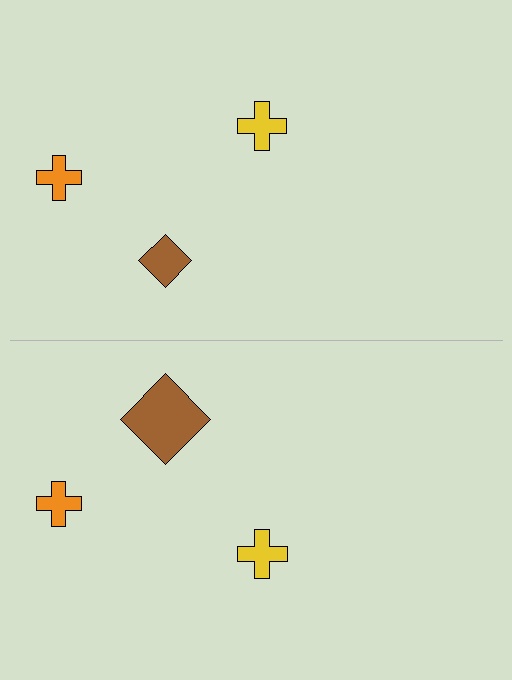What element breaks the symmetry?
The brown diamond on the bottom side has a different size than its mirror counterpart.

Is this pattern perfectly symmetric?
No, the pattern is not perfectly symmetric. The brown diamond on the bottom side has a different size than its mirror counterpart.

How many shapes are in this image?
There are 6 shapes in this image.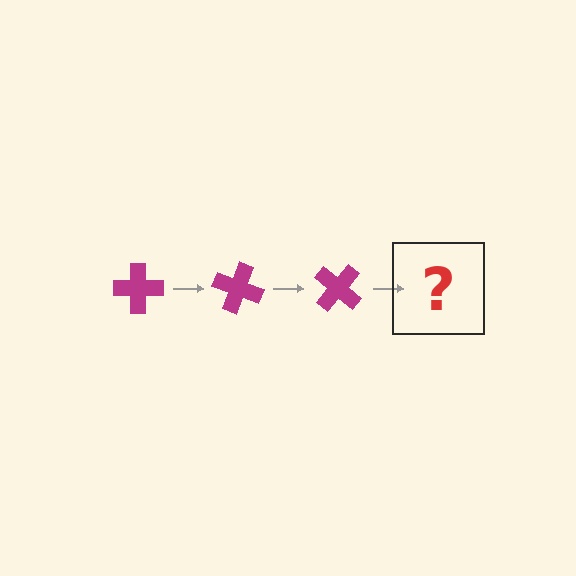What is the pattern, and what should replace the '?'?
The pattern is that the cross rotates 20 degrees each step. The '?' should be a magenta cross rotated 60 degrees.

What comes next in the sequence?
The next element should be a magenta cross rotated 60 degrees.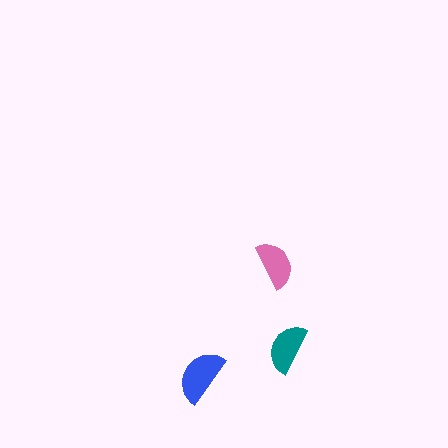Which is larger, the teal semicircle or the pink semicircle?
The teal one.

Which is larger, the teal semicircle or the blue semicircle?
The blue one.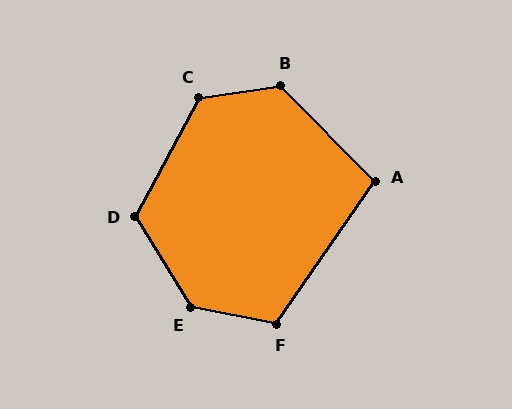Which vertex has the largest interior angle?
E, at approximately 133 degrees.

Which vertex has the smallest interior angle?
A, at approximately 101 degrees.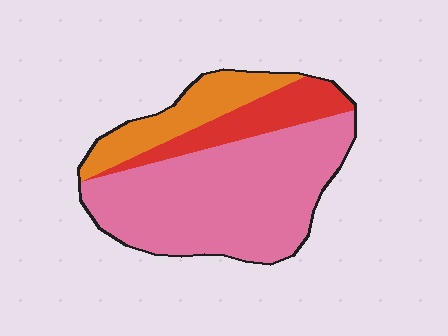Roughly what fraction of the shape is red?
Red covers about 15% of the shape.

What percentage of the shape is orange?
Orange takes up about one fifth (1/5) of the shape.